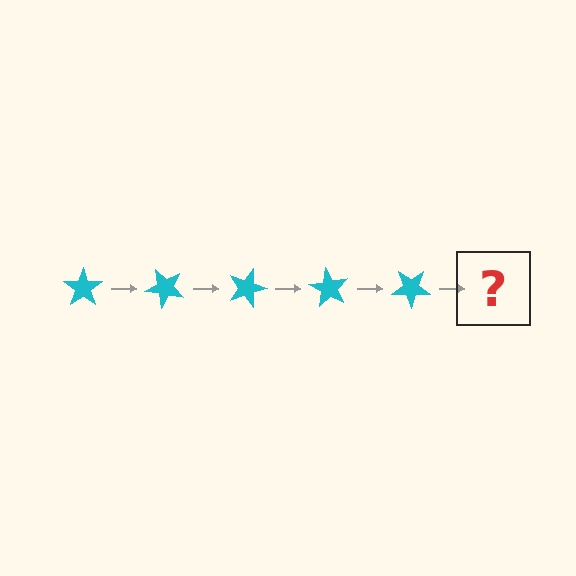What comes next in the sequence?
The next element should be a cyan star rotated 225 degrees.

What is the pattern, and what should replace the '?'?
The pattern is that the star rotates 45 degrees each step. The '?' should be a cyan star rotated 225 degrees.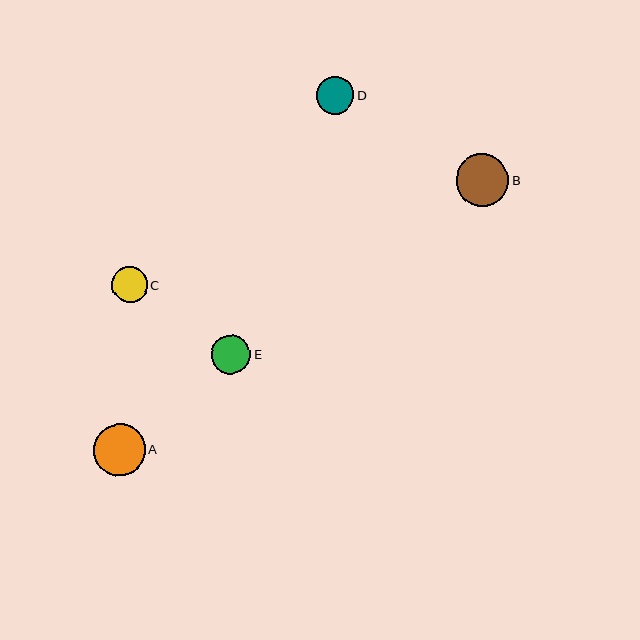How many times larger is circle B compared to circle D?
Circle B is approximately 1.4 times the size of circle D.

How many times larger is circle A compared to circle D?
Circle A is approximately 1.4 times the size of circle D.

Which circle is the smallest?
Circle C is the smallest with a size of approximately 36 pixels.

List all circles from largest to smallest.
From largest to smallest: B, A, E, D, C.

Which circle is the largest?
Circle B is the largest with a size of approximately 53 pixels.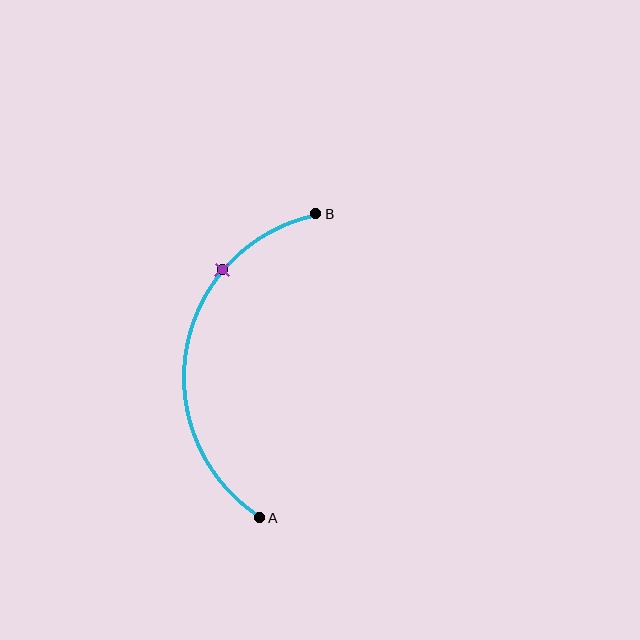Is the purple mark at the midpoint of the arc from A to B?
No. The purple mark lies on the arc but is closer to endpoint B. The arc midpoint would be at the point on the curve equidistant along the arc from both A and B.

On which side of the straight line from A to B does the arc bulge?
The arc bulges to the left of the straight line connecting A and B.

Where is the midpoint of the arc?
The arc midpoint is the point on the curve farthest from the straight line joining A and B. It sits to the left of that line.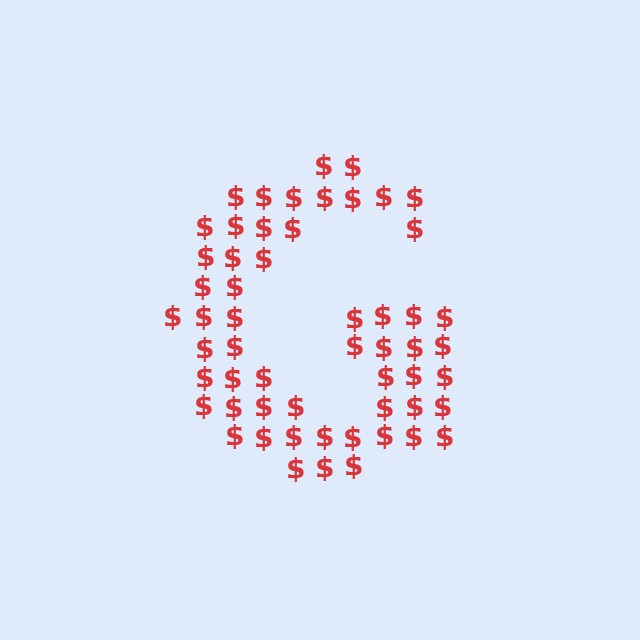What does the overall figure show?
The overall figure shows the letter G.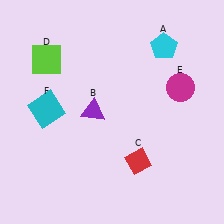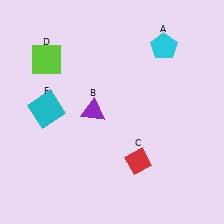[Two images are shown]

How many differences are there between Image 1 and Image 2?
There is 1 difference between the two images.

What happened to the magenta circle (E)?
The magenta circle (E) was removed in Image 2. It was in the top-right area of Image 1.